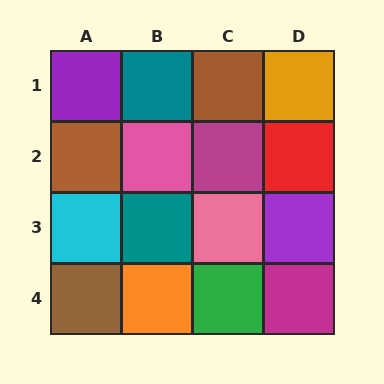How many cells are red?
1 cell is red.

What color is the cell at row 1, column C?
Brown.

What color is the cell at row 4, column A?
Brown.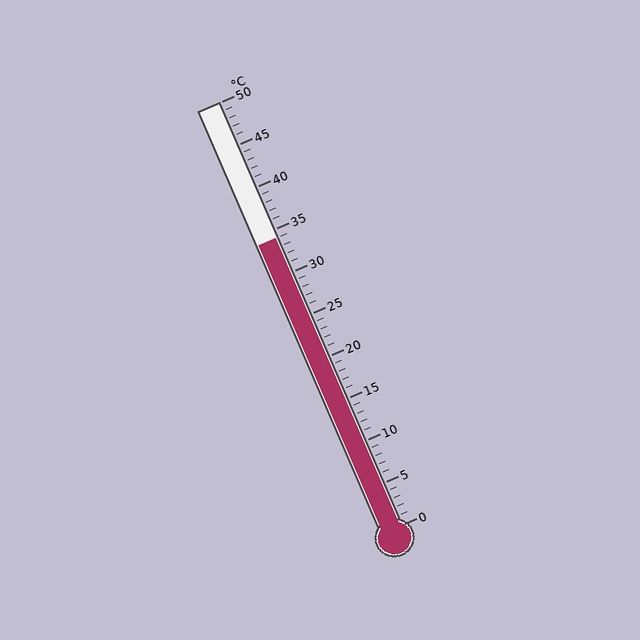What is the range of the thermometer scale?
The thermometer scale ranges from 0°C to 50°C.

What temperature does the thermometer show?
The thermometer shows approximately 34°C.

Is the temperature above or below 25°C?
The temperature is above 25°C.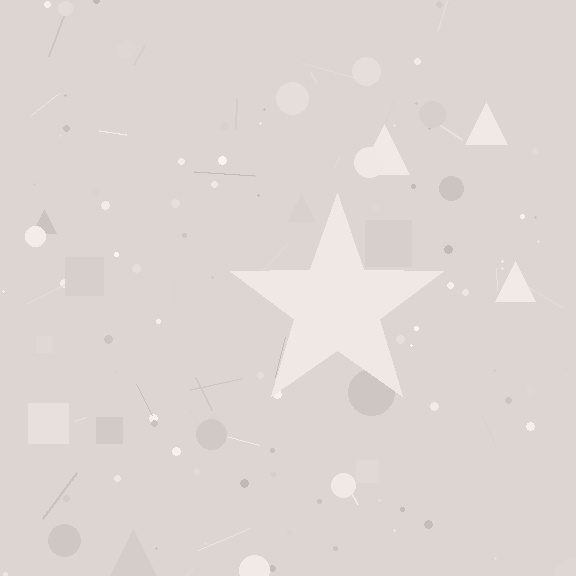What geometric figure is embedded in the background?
A star is embedded in the background.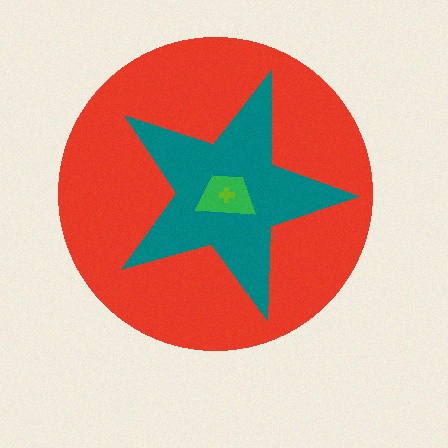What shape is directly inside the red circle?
The teal star.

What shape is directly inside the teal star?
The green trapezoid.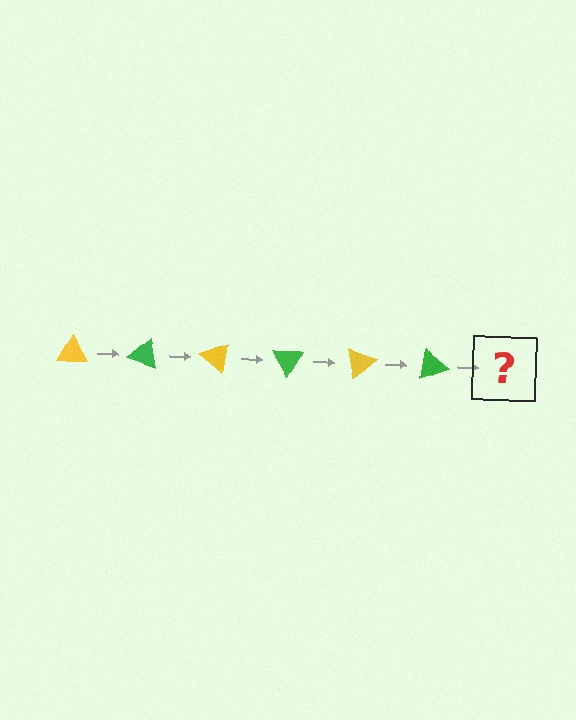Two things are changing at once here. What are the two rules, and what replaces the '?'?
The two rules are that it rotates 20 degrees each step and the color cycles through yellow and green. The '?' should be a yellow triangle, rotated 120 degrees from the start.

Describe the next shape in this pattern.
It should be a yellow triangle, rotated 120 degrees from the start.